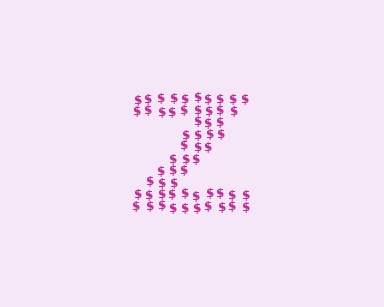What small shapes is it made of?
It is made of small dollar signs.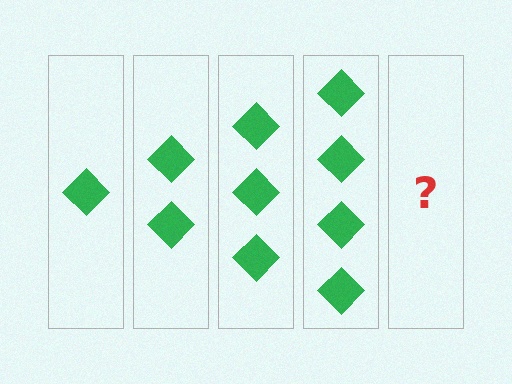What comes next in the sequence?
The next element should be 5 diamonds.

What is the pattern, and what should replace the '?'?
The pattern is that each step adds one more diamond. The '?' should be 5 diamonds.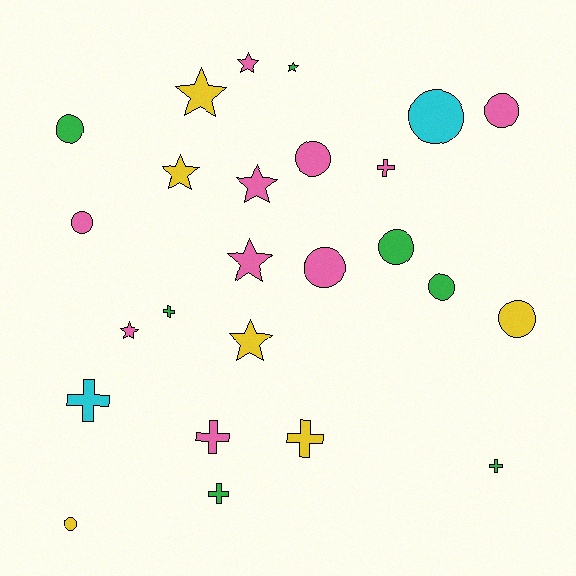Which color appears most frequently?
Pink, with 10 objects.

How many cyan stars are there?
There are no cyan stars.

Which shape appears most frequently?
Circle, with 10 objects.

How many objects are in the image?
There are 25 objects.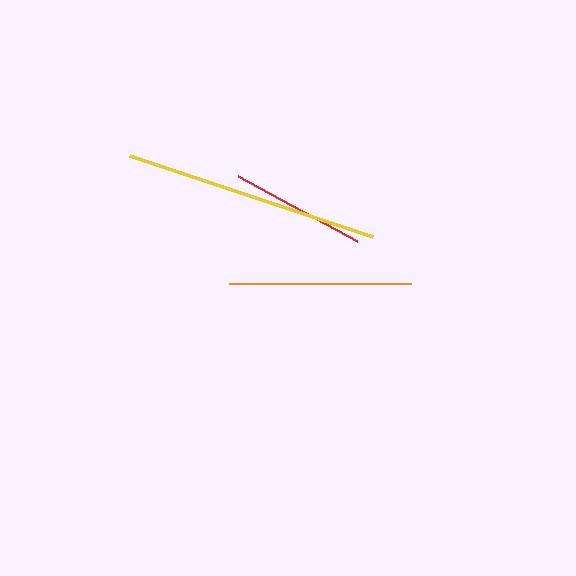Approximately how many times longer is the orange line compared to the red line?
The orange line is approximately 1.3 times the length of the red line.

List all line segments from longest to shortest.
From longest to shortest: yellow, orange, red.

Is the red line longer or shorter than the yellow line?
The yellow line is longer than the red line.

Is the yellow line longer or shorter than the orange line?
The yellow line is longer than the orange line.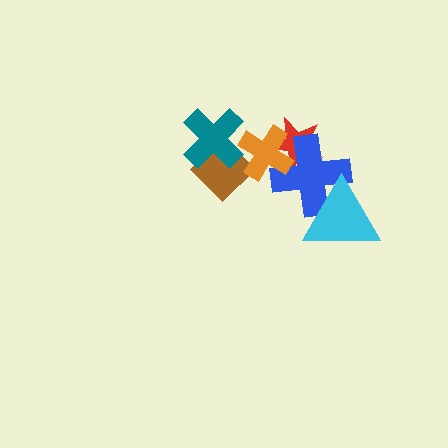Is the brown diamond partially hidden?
Yes, it is partially covered by another shape.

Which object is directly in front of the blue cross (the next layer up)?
The cyan triangle is directly in front of the blue cross.